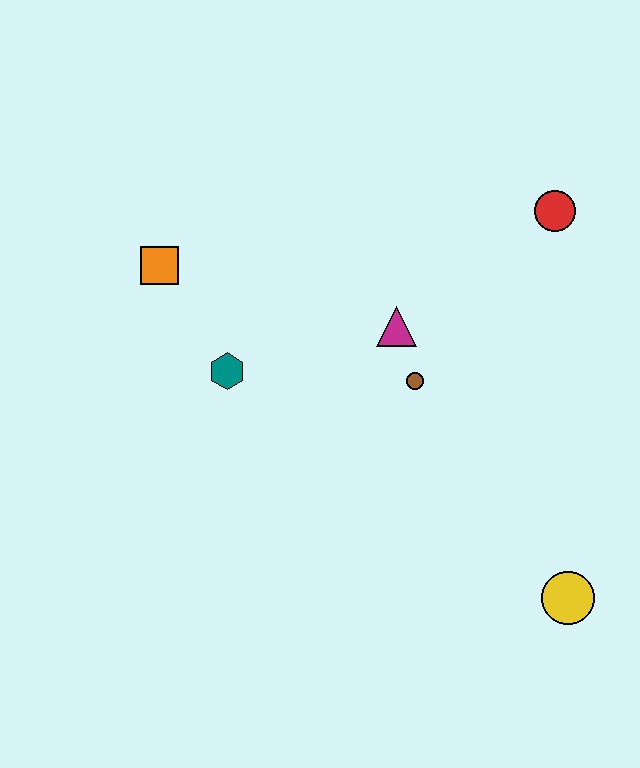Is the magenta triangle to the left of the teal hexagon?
No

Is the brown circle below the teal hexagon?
Yes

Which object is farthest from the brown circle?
The orange square is farthest from the brown circle.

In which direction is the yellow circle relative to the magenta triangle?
The yellow circle is below the magenta triangle.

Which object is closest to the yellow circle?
The brown circle is closest to the yellow circle.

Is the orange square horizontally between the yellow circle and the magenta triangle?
No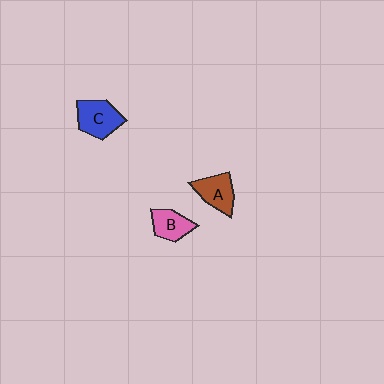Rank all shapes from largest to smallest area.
From largest to smallest: C (blue), A (brown), B (pink).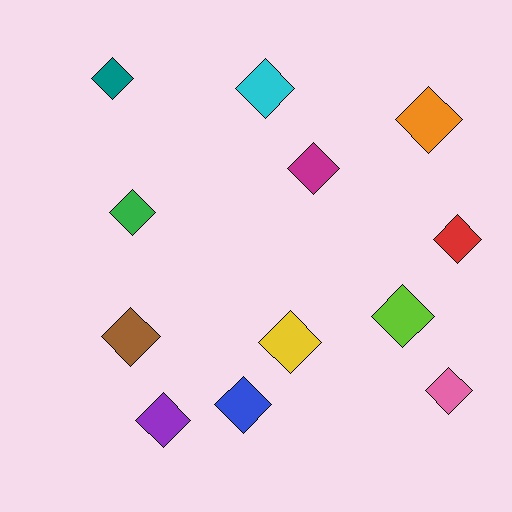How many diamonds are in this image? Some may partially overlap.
There are 12 diamonds.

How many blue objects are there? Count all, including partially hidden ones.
There is 1 blue object.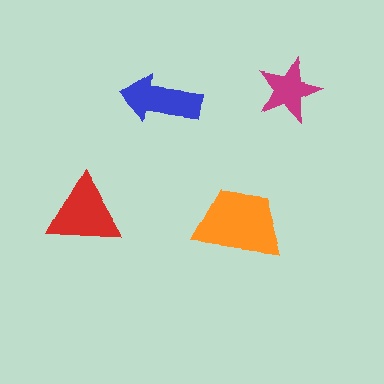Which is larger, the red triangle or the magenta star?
The red triangle.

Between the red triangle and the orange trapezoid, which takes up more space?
The orange trapezoid.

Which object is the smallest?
The magenta star.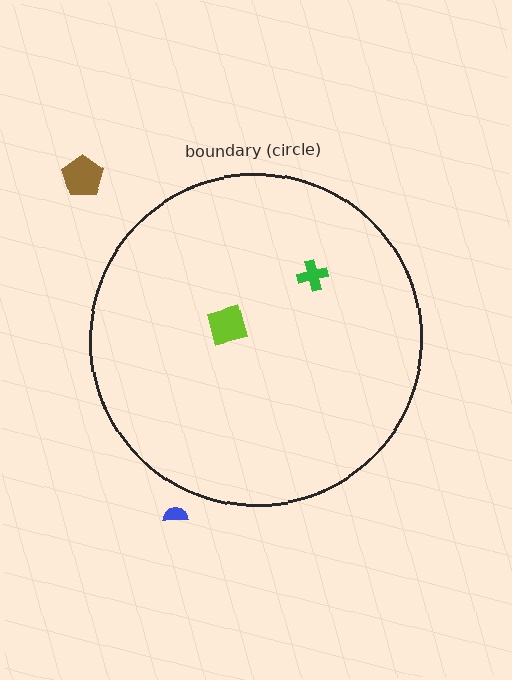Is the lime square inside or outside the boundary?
Inside.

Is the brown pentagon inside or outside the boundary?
Outside.